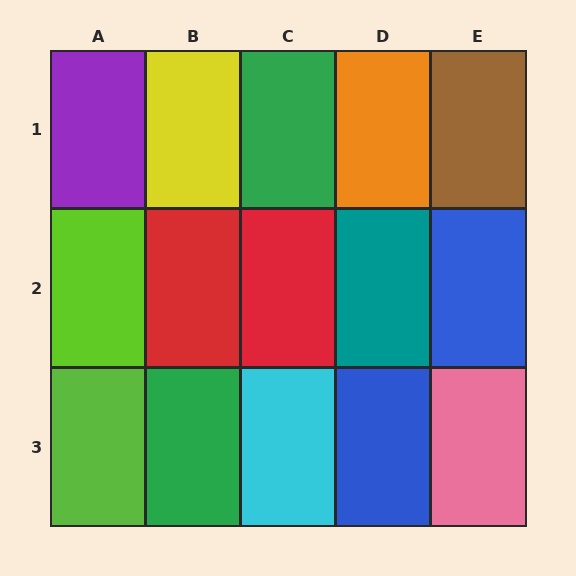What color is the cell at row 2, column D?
Teal.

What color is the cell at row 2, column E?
Blue.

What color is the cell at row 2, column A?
Lime.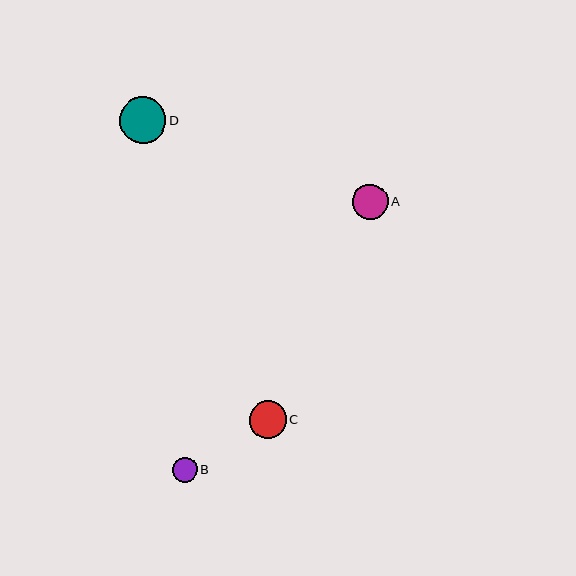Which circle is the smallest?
Circle B is the smallest with a size of approximately 25 pixels.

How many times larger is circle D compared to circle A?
Circle D is approximately 1.3 times the size of circle A.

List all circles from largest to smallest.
From largest to smallest: D, C, A, B.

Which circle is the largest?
Circle D is the largest with a size of approximately 47 pixels.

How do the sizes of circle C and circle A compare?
Circle C and circle A are approximately the same size.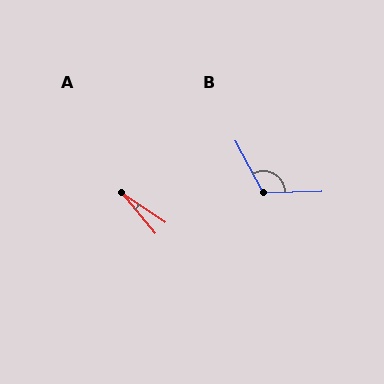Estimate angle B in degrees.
Approximately 117 degrees.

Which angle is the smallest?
A, at approximately 16 degrees.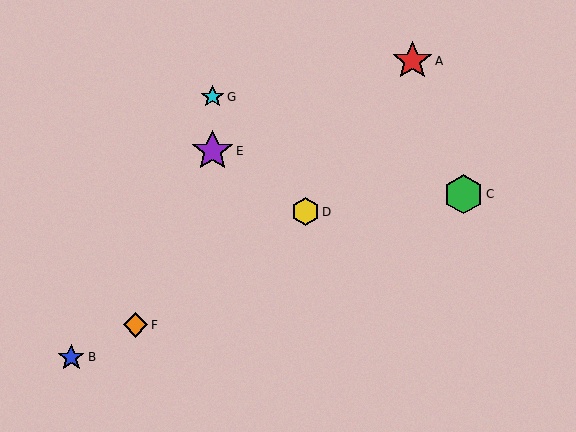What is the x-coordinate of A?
Object A is at x≈412.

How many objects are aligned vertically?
2 objects (E, G) are aligned vertically.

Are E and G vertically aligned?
Yes, both are at x≈212.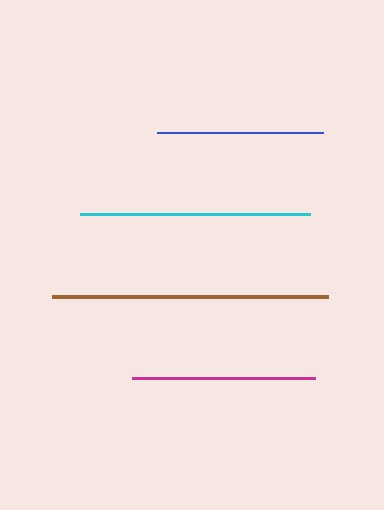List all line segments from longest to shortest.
From longest to shortest: brown, cyan, magenta, blue.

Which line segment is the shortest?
The blue line is the shortest at approximately 166 pixels.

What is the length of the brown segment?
The brown segment is approximately 276 pixels long.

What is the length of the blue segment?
The blue segment is approximately 166 pixels long.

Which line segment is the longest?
The brown line is the longest at approximately 276 pixels.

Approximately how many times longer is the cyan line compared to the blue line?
The cyan line is approximately 1.4 times the length of the blue line.